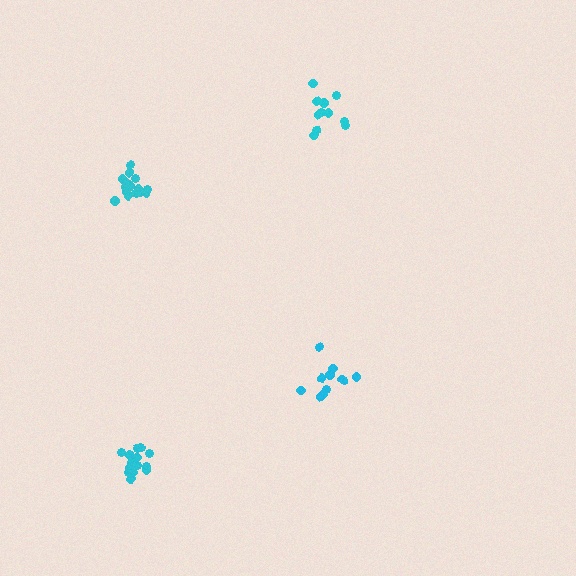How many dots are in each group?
Group 1: 16 dots, Group 2: 15 dots, Group 3: 11 dots, Group 4: 11 dots (53 total).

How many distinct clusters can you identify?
There are 4 distinct clusters.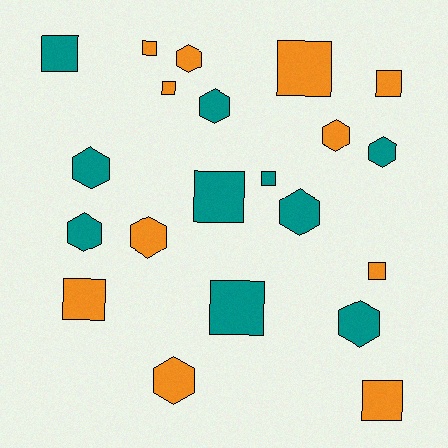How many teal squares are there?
There are 4 teal squares.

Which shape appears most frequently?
Square, with 11 objects.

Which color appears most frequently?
Orange, with 11 objects.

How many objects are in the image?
There are 21 objects.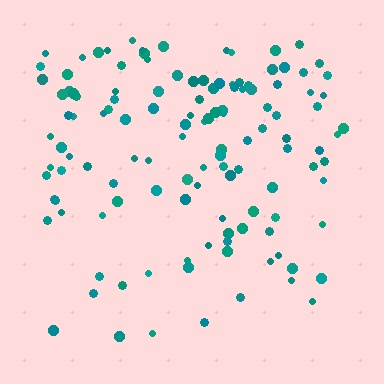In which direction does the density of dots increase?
From bottom to top, with the top side densest.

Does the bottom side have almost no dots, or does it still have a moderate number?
Still a moderate number, just noticeably fewer than the top.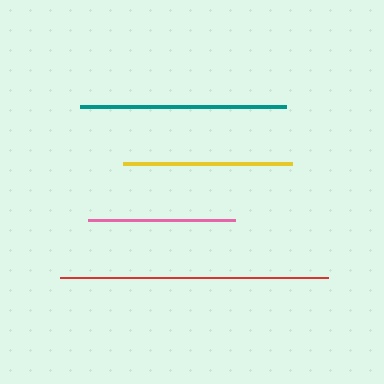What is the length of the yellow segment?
The yellow segment is approximately 169 pixels long.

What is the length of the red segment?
The red segment is approximately 267 pixels long.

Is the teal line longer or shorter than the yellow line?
The teal line is longer than the yellow line.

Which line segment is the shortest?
The pink line is the shortest at approximately 147 pixels.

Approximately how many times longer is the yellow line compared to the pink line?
The yellow line is approximately 1.1 times the length of the pink line.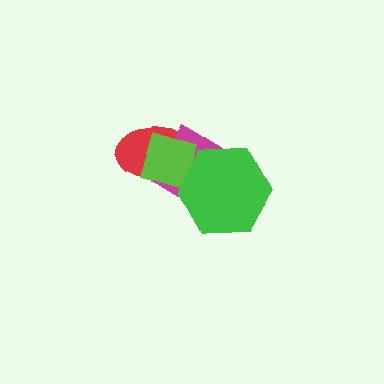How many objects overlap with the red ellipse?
2 objects overlap with the red ellipse.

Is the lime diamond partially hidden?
Yes, it is partially covered by another shape.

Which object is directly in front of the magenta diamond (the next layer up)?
The lime diamond is directly in front of the magenta diamond.